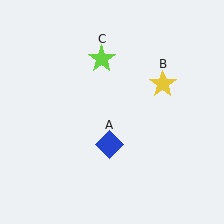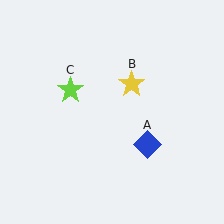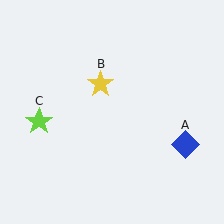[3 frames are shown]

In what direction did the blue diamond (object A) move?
The blue diamond (object A) moved right.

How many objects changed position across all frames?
3 objects changed position: blue diamond (object A), yellow star (object B), lime star (object C).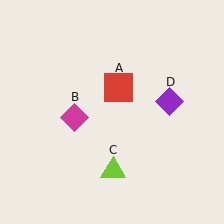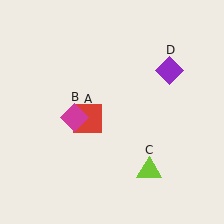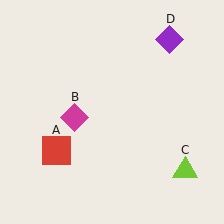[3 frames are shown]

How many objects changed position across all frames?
3 objects changed position: red square (object A), lime triangle (object C), purple diamond (object D).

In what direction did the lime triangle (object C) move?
The lime triangle (object C) moved right.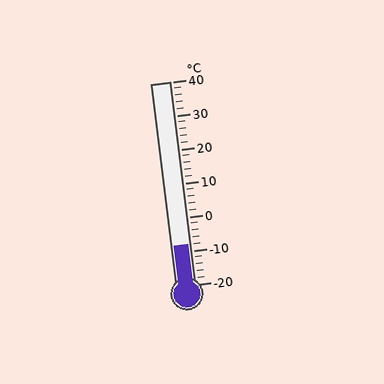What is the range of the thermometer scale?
The thermometer scale ranges from -20°C to 40°C.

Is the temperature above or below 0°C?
The temperature is below 0°C.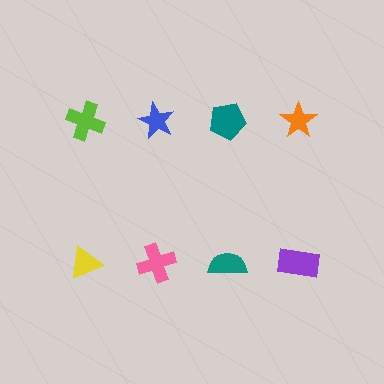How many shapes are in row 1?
4 shapes.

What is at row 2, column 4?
A purple rectangle.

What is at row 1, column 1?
A lime cross.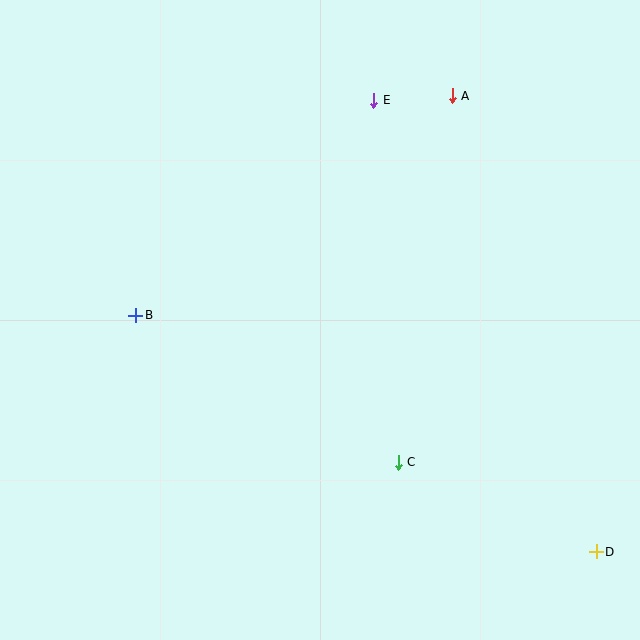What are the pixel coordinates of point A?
Point A is at (452, 96).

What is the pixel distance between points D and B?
The distance between D and B is 518 pixels.